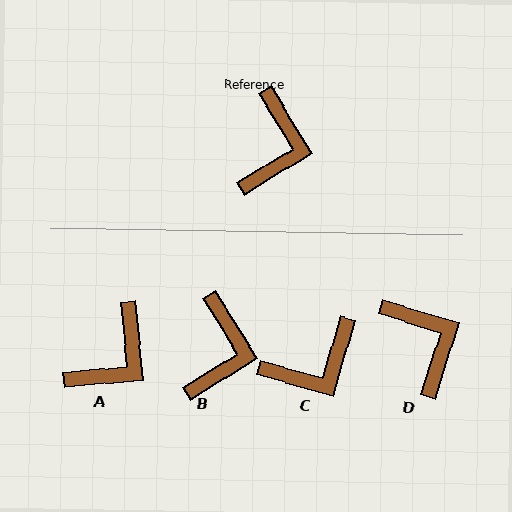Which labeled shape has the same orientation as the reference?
B.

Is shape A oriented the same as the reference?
No, it is off by about 27 degrees.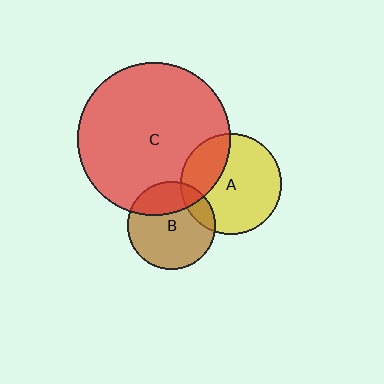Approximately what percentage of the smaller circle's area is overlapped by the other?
Approximately 30%.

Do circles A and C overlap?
Yes.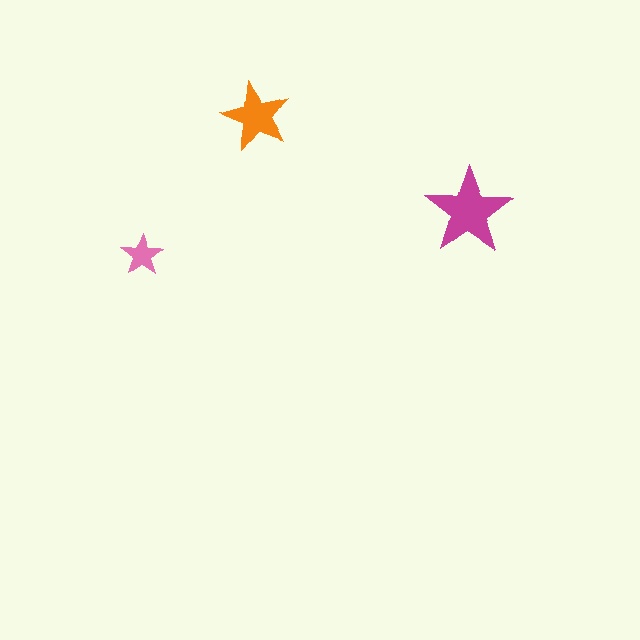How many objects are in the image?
There are 3 objects in the image.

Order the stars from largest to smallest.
the magenta one, the orange one, the pink one.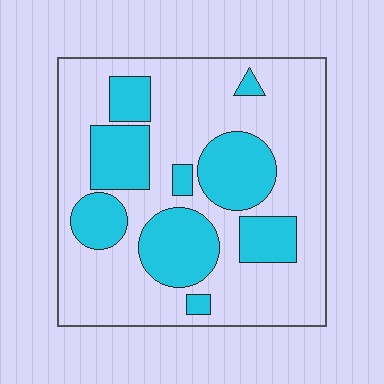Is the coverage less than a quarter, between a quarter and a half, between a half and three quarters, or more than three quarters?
Between a quarter and a half.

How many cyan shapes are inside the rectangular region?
9.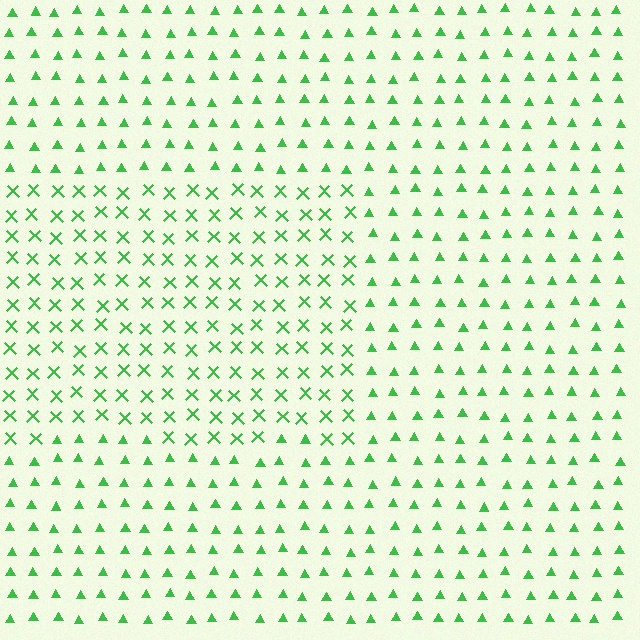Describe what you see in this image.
The image is filled with small green elements arranged in a uniform grid. A rectangle-shaped region contains X marks, while the surrounding area contains triangles. The boundary is defined purely by the change in element shape.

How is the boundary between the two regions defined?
The boundary is defined by a change in element shape: X marks inside vs. triangles outside. All elements share the same color and spacing.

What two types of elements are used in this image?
The image uses X marks inside the rectangle region and triangles outside it.